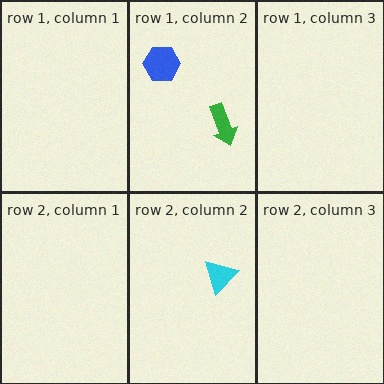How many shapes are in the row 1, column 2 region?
2.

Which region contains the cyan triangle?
The row 2, column 2 region.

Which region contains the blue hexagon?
The row 1, column 2 region.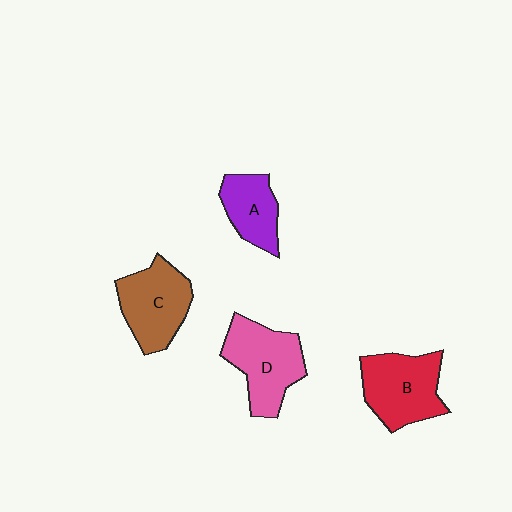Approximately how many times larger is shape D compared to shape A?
Approximately 1.5 times.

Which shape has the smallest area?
Shape A (purple).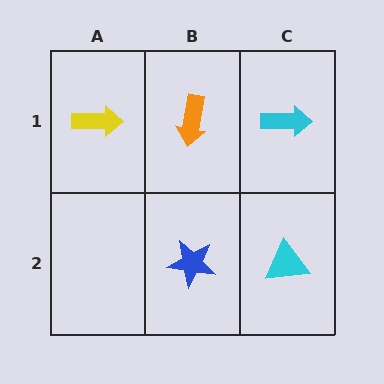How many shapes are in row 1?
3 shapes.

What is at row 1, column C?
A cyan arrow.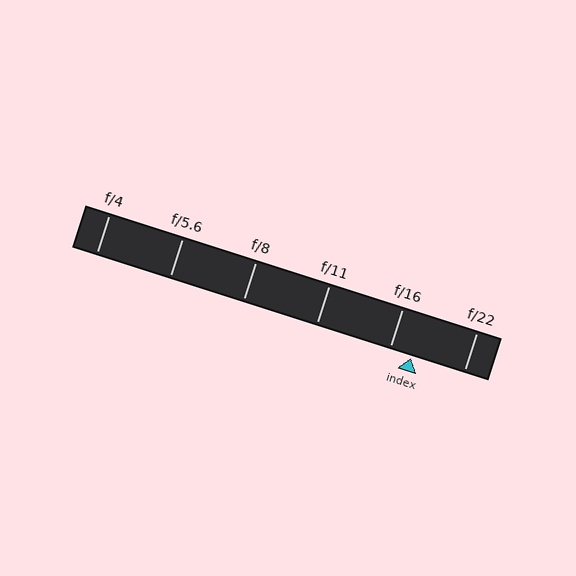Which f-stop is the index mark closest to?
The index mark is closest to f/16.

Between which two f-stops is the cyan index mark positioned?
The index mark is between f/16 and f/22.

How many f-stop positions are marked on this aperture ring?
There are 6 f-stop positions marked.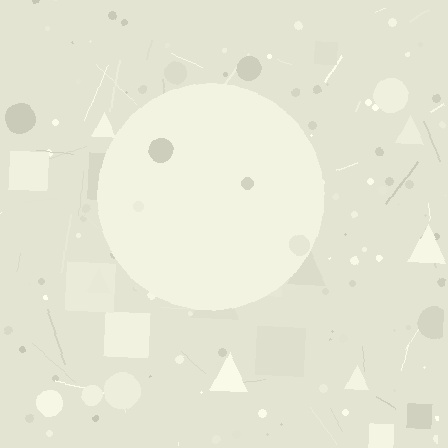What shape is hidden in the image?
A circle is hidden in the image.